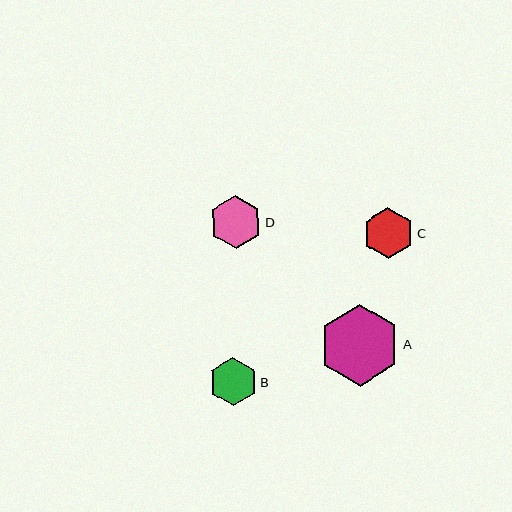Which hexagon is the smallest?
Hexagon B is the smallest with a size of approximately 48 pixels.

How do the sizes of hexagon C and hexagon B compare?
Hexagon C and hexagon B are approximately the same size.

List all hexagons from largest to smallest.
From largest to smallest: A, D, C, B.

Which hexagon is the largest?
Hexagon A is the largest with a size of approximately 81 pixels.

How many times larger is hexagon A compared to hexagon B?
Hexagon A is approximately 1.7 times the size of hexagon B.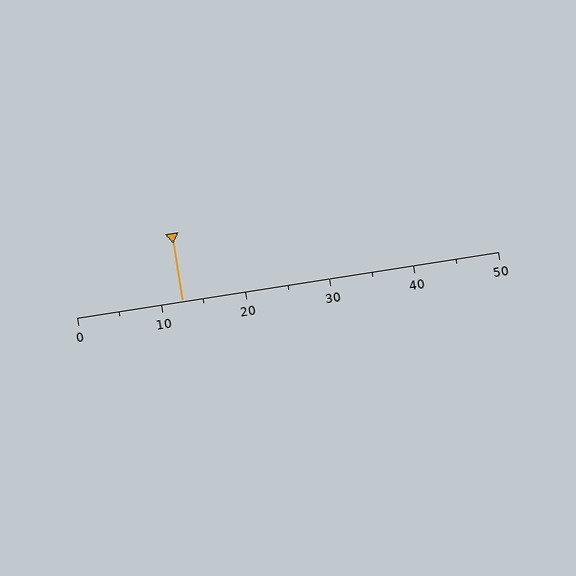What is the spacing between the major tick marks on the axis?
The major ticks are spaced 10 apart.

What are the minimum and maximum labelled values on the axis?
The axis runs from 0 to 50.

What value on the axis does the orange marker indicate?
The marker indicates approximately 12.5.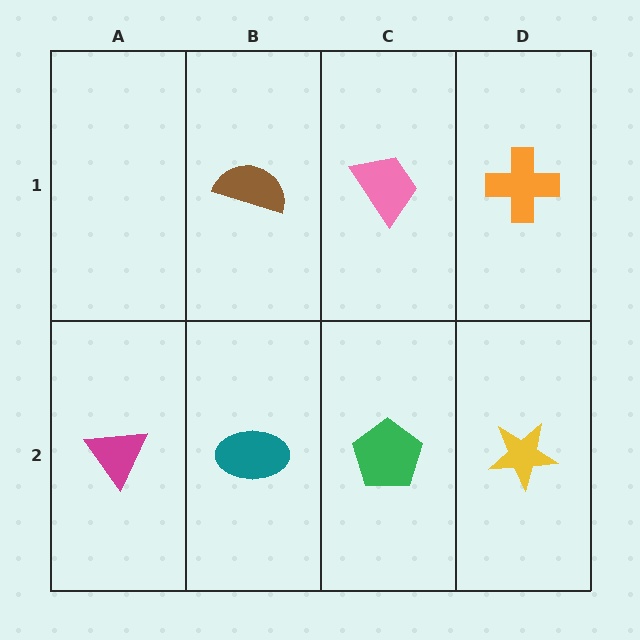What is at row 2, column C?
A green pentagon.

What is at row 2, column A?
A magenta triangle.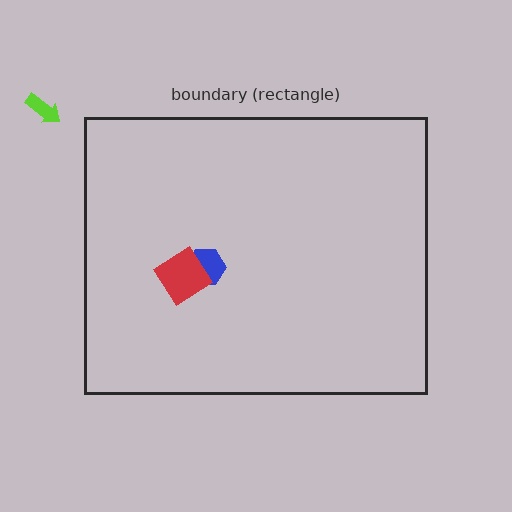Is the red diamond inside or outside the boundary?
Inside.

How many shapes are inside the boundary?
2 inside, 1 outside.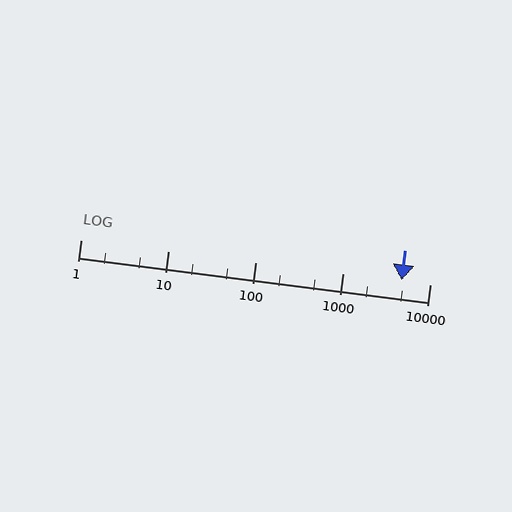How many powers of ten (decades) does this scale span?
The scale spans 4 decades, from 1 to 10000.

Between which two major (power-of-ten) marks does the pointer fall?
The pointer is between 1000 and 10000.